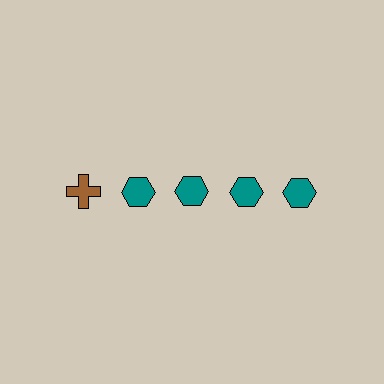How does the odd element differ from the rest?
It differs in both color (brown instead of teal) and shape (cross instead of hexagon).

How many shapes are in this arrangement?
There are 5 shapes arranged in a grid pattern.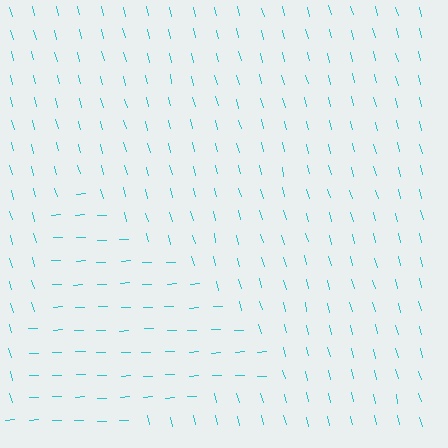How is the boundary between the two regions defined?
The boundary is defined purely by a change in line orientation (approximately 77 degrees difference). All lines are the same color and thickness.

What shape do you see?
I see a triangle.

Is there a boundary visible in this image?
Yes, there is a texture boundary formed by a change in line orientation.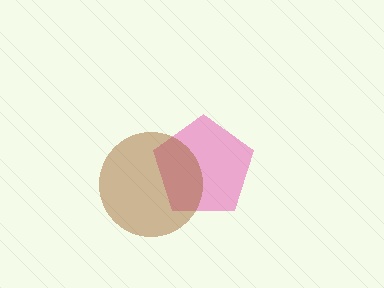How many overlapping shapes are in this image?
There are 2 overlapping shapes in the image.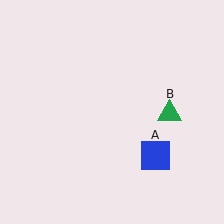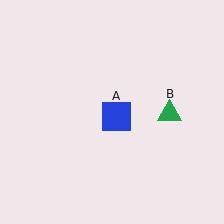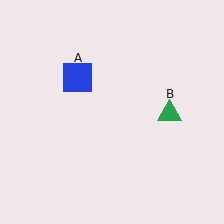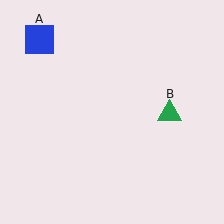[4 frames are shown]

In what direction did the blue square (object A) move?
The blue square (object A) moved up and to the left.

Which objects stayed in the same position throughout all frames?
Green triangle (object B) remained stationary.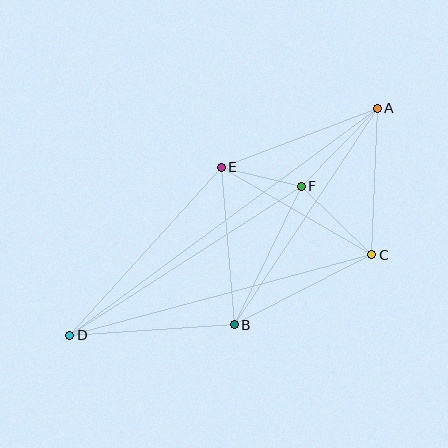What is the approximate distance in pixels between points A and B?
The distance between A and B is approximately 259 pixels.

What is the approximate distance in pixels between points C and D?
The distance between C and D is approximately 312 pixels.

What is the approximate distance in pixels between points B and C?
The distance between B and C is approximately 154 pixels.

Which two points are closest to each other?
Points E and F are closest to each other.